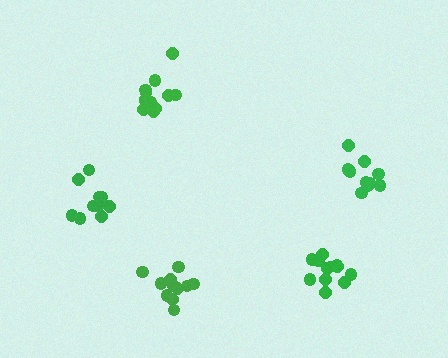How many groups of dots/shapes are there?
There are 5 groups.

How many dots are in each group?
Group 1: 13 dots, Group 2: 11 dots, Group 3: 11 dots, Group 4: 10 dots, Group 5: 12 dots (57 total).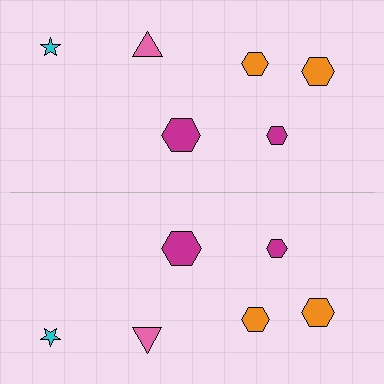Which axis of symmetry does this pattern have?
The pattern has a horizontal axis of symmetry running through the center of the image.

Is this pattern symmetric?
Yes, this pattern has bilateral (reflection) symmetry.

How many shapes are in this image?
There are 12 shapes in this image.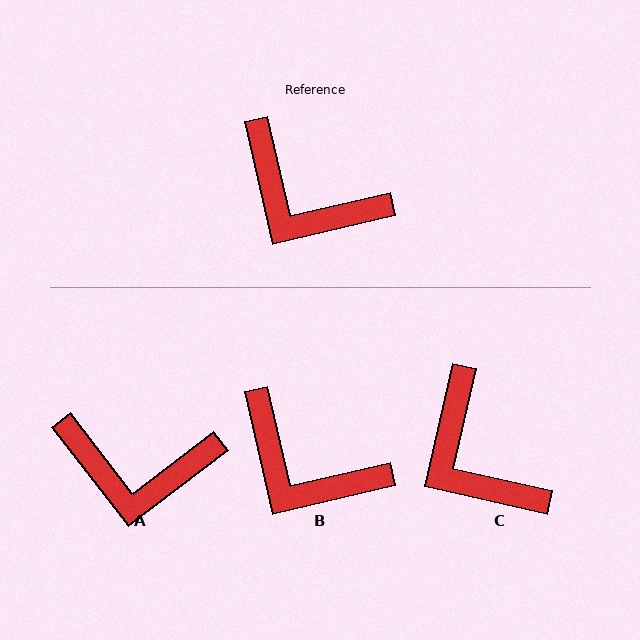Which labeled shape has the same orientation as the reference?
B.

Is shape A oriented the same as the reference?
No, it is off by about 25 degrees.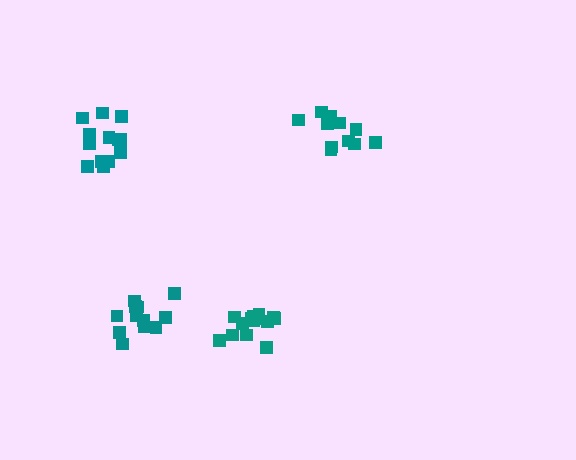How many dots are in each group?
Group 1: 12 dots, Group 2: 14 dots, Group 3: 11 dots, Group 4: 13 dots (50 total).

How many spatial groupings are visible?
There are 4 spatial groupings.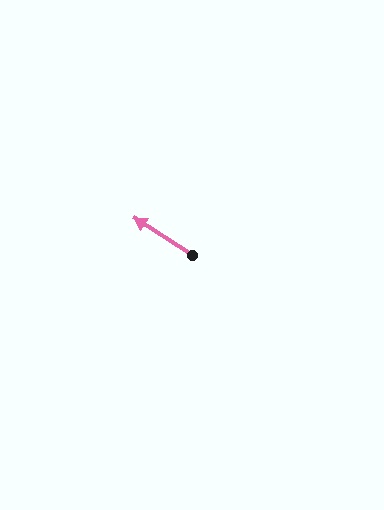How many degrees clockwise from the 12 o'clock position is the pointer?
Approximately 303 degrees.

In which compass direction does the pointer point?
Northwest.